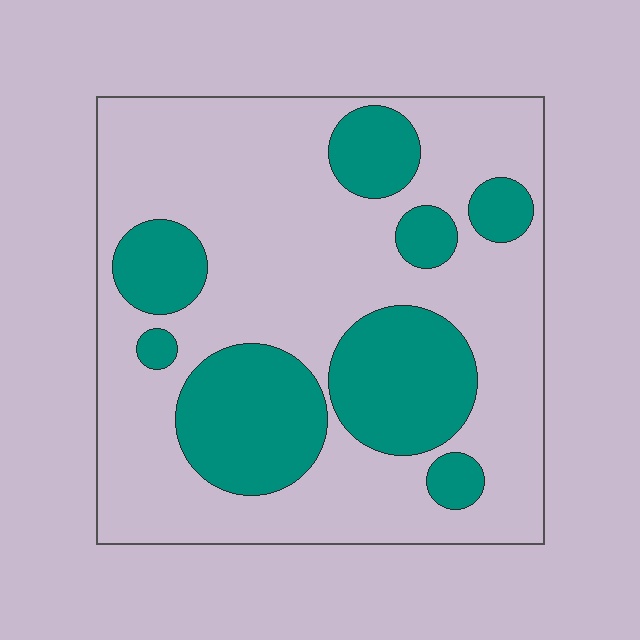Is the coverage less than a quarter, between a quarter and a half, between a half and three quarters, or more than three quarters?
Between a quarter and a half.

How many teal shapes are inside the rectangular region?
8.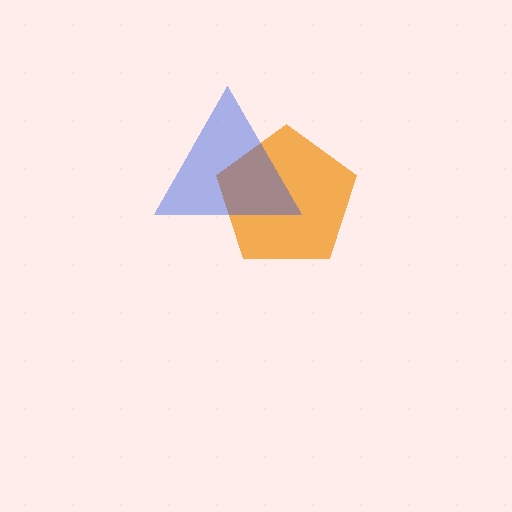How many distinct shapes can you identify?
There are 2 distinct shapes: an orange pentagon, a blue triangle.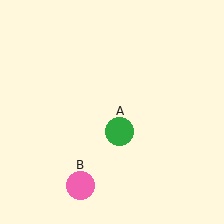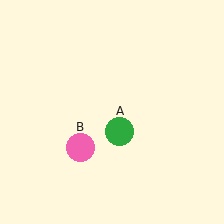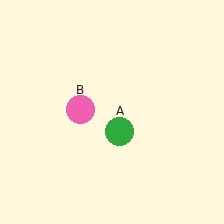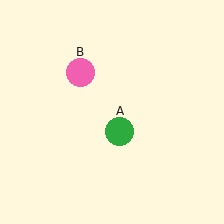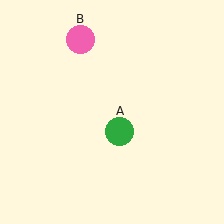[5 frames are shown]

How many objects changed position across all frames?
1 object changed position: pink circle (object B).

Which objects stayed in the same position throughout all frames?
Green circle (object A) remained stationary.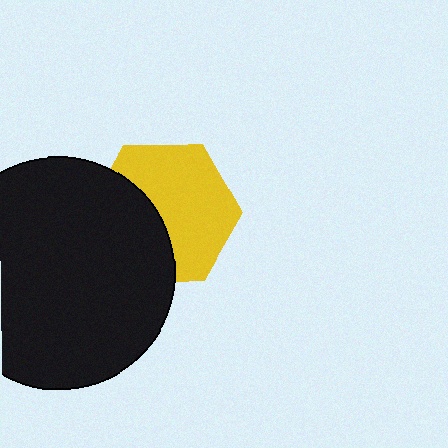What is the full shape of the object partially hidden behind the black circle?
The partially hidden object is a yellow hexagon.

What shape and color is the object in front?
The object in front is a black circle.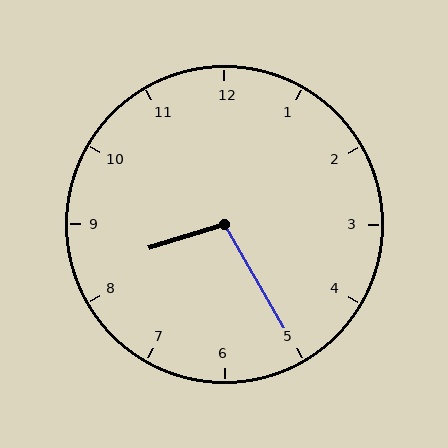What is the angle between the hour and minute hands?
Approximately 102 degrees.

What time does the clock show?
8:25.